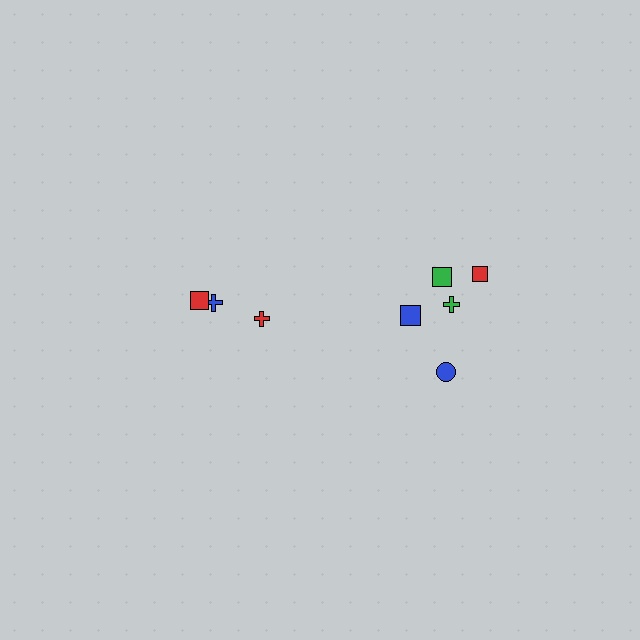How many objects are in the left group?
There are 3 objects.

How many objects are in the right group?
There are 5 objects.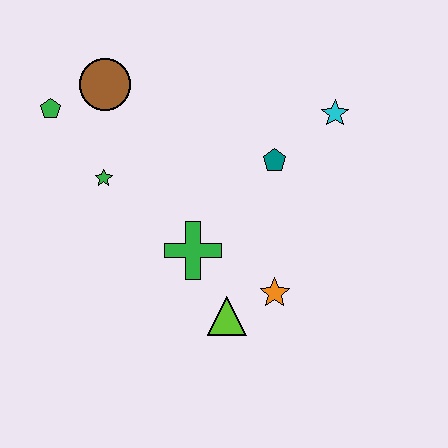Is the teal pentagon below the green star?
No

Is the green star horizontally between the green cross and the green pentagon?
Yes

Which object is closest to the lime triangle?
The orange star is closest to the lime triangle.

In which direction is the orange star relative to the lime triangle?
The orange star is to the right of the lime triangle.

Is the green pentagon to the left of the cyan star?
Yes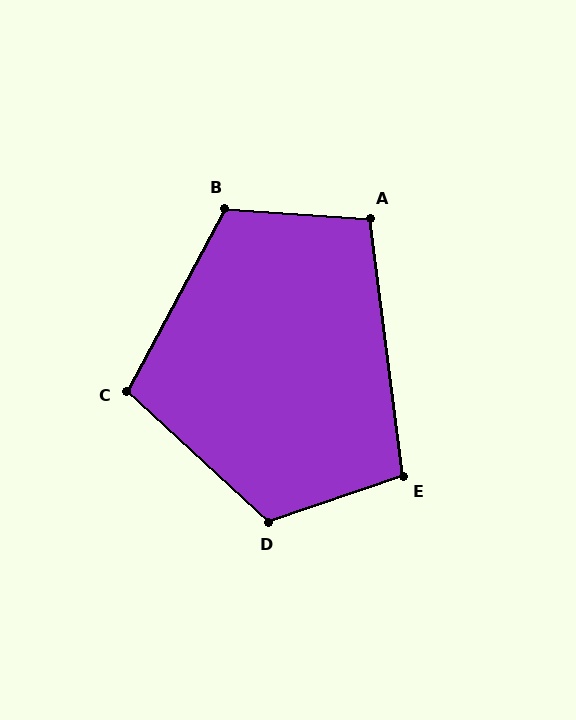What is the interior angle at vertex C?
Approximately 105 degrees (obtuse).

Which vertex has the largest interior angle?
D, at approximately 118 degrees.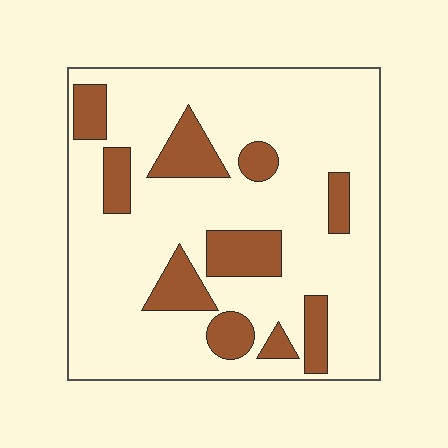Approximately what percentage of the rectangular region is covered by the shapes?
Approximately 20%.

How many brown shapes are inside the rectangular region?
10.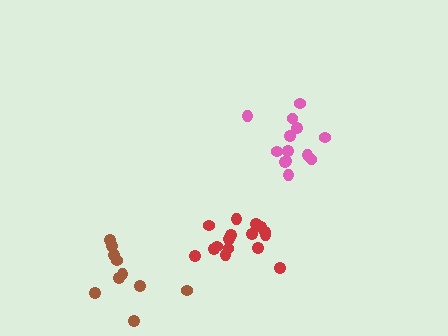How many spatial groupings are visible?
There are 3 spatial groupings.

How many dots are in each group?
Group 1: 16 dots, Group 2: 13 dots, Group 3: 10 dots (39 total).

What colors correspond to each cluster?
The clusters are colored: red, pink, brown.